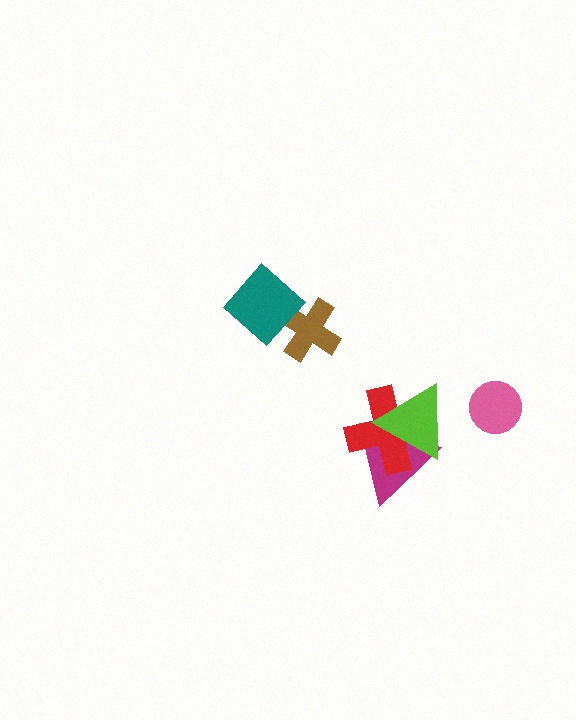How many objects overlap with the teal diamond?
1 object overlaps with the teal diamond.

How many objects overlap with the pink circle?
0 objects overlap with the pink circle.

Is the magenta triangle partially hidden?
Yes, it is partially covered by another shape.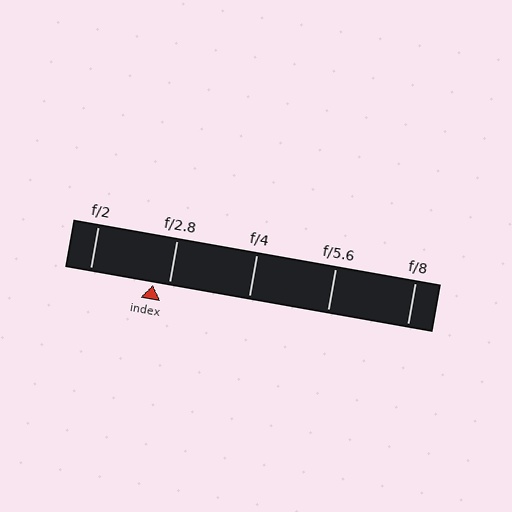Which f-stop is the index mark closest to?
The index mark is closest to f/2.8.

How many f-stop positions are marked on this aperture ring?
There are 5 f-stop positions marked.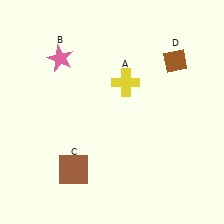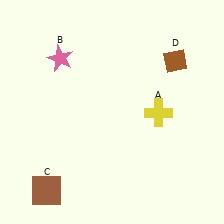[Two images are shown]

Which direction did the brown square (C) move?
The brown square (C) moved left.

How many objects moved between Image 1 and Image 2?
2 objects moved between the two images.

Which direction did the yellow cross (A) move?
The yellow cross (A) moved right.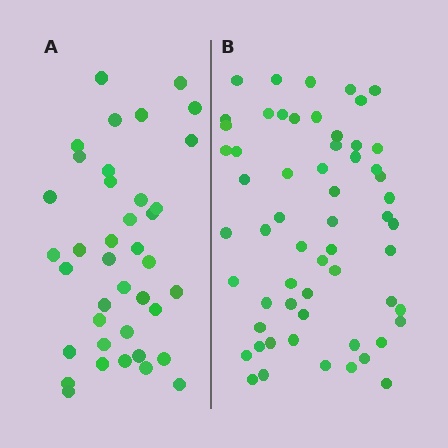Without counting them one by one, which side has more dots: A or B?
Region B (the right region) has more dots.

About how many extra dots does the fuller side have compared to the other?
Region B has approximately 20 more dots than region A.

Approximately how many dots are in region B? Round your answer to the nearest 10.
About 60 dots. (The exact count is 59, which rounds to 60.)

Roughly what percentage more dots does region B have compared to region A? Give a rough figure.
About 50% more.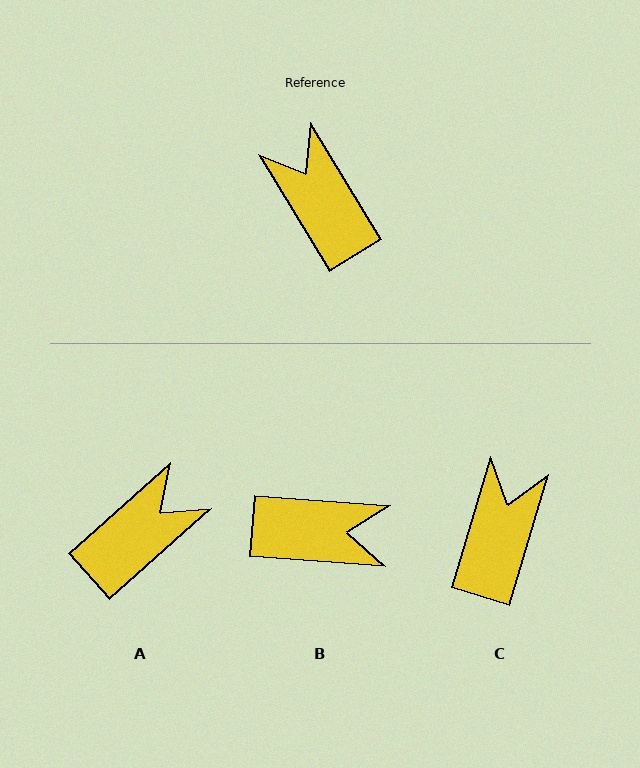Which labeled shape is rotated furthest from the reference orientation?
B, about 125 degrees away.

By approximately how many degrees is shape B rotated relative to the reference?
Approximately 125 degrees clockwise.